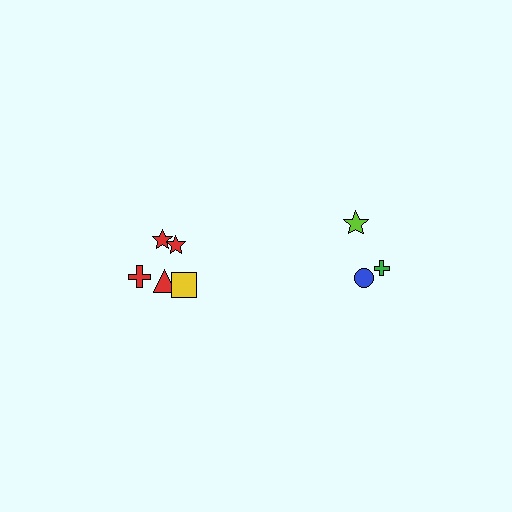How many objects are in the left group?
There are 5 objects.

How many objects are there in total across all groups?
There are 8 objects.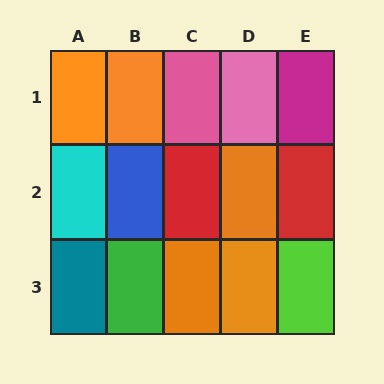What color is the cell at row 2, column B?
Blue.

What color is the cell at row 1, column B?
Orange.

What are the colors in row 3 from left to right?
Teal, green, orange, orange, lime.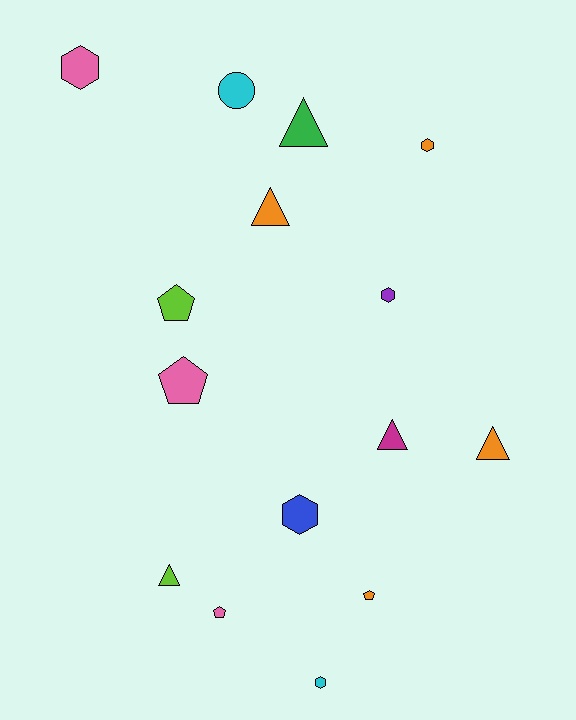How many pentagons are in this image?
There are 4 pentagons.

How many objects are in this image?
There are 15 objects.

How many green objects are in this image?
There is 1 green object.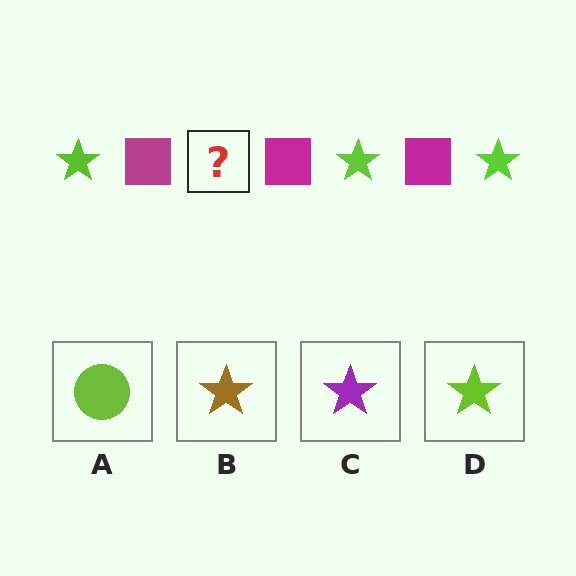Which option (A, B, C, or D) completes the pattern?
D.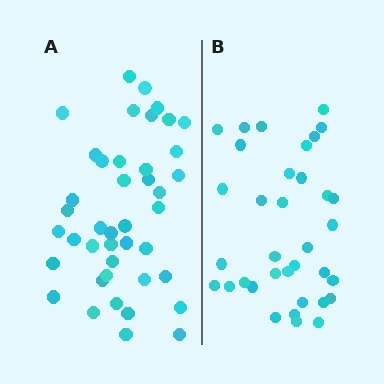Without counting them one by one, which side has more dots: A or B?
Region A (the left region) has more dots.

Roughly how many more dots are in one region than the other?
Region A has roughly 8 or so more dots than region B.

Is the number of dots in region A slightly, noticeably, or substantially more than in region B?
Region A has only slightly more — the two regions are fairly close. The ratio is roughly 1.2 to 1.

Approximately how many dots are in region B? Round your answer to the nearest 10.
About 40 dots. (The exact count is 35, which rounds to 40.)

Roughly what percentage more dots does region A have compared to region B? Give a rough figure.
About 20% more.